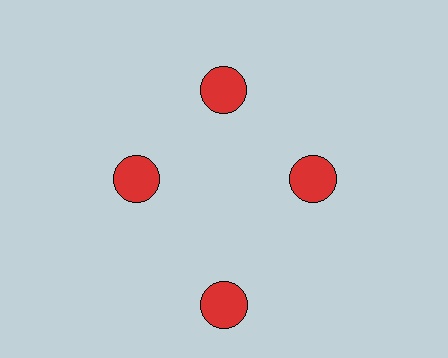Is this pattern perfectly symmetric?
No. The 4 red circles are arranged in a ring, but one element near the 6 o'clock position is pushed outward from the center, breaking the 4-fold rotational symmetry.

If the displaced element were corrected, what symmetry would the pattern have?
It would have 4-fold rotational symmetry — the pattern would map onto itself every 90 degrees.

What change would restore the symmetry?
The symmetry would be restored by moving it inward, back onto the ring so that all 4 circles sit at equal angles and equal distance from the center.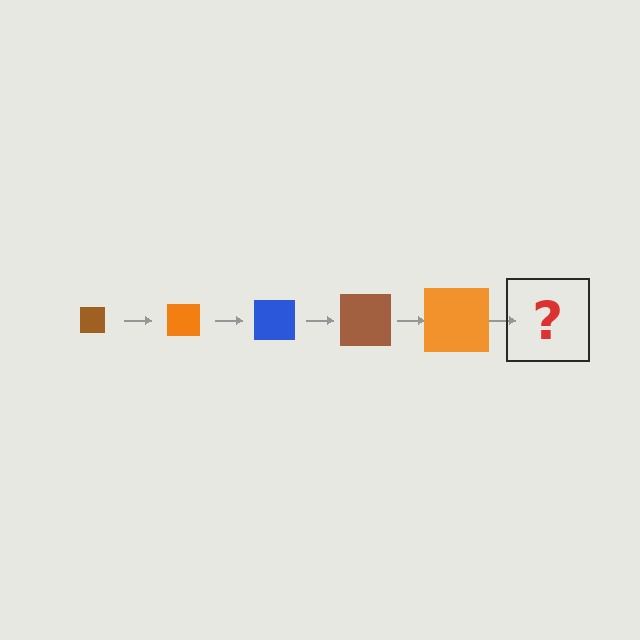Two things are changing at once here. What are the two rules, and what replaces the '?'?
The two rules are that the square grows larger each step and the color cycles through brown, orange, and blue. The '?' should be a blue square, larger than the previous one.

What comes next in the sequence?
The next element should be a blue square, larger than the previous one.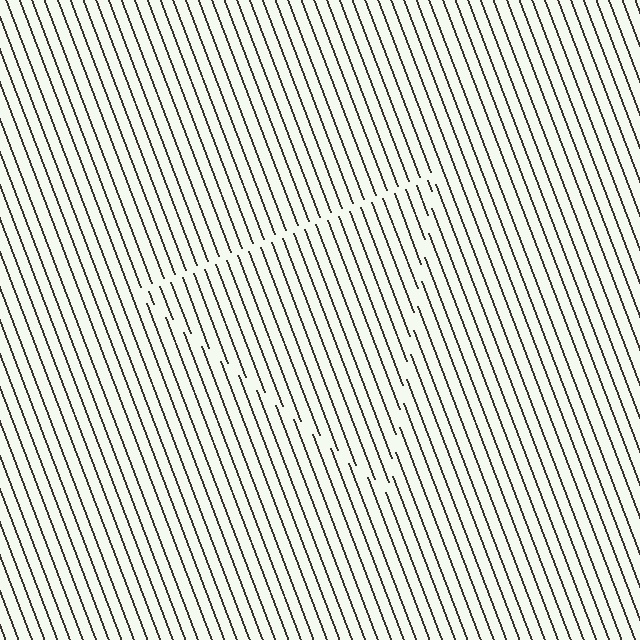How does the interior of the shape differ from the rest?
The interior of the shape contains the same grating, shifted by half a period — the contour is defined by the phase discontinuity where line-ends from the inner and outer gratings abut.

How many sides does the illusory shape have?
3 sides — the line-ends trace a triangle.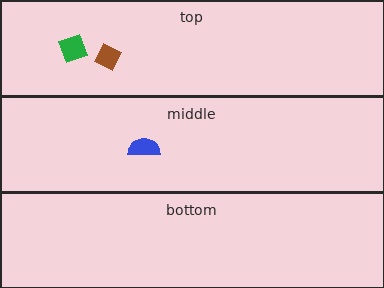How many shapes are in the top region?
2.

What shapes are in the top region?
The brown diamond, the green square.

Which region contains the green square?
The top region.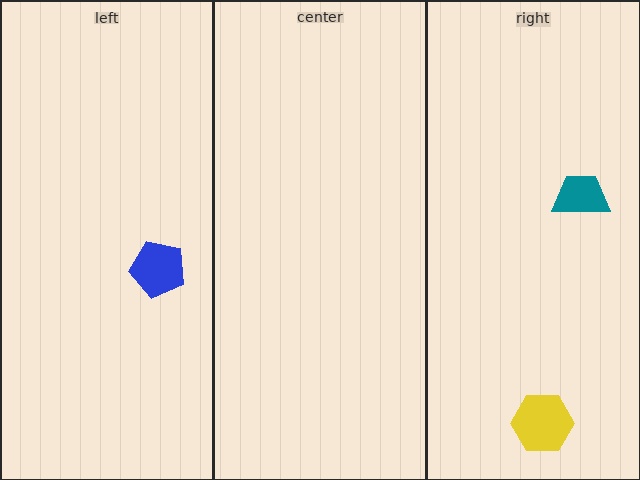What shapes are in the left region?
The blue pentagon.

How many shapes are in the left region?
1.